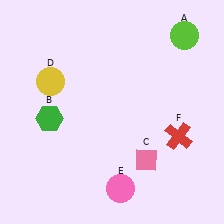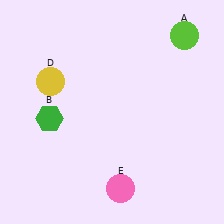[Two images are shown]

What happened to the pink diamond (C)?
The pink diamond (C) was removed in Image 2. It was in the bottom-right area of Image 1.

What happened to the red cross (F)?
The red cross (F) was removed in Image 2. It was in the bottom-right area of Image 1.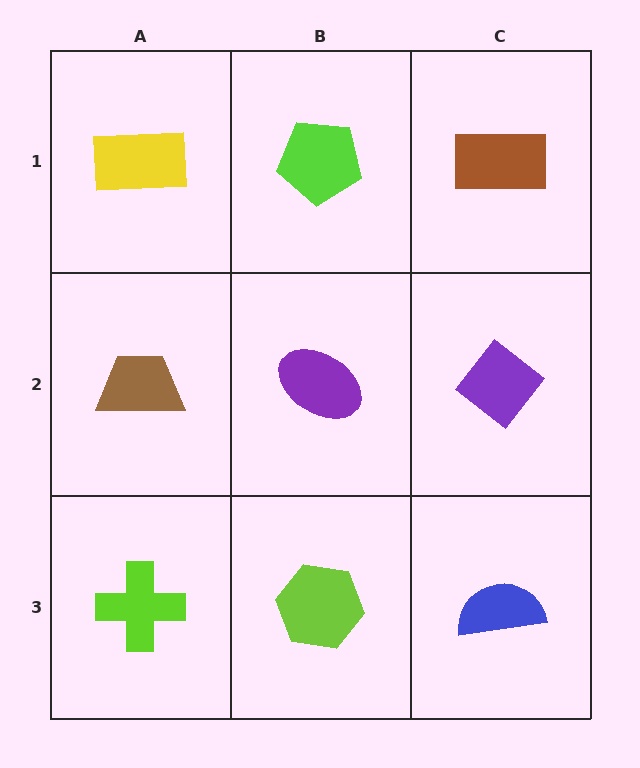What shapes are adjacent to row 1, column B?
A purple ellipse (row 2, column B), a yellow rectangle (row 1, column A), a brown rectangle (row 1, column C).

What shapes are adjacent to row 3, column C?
A purple diamond (row 2, column C), a lime hexagon (row 3, column B).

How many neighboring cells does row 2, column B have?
4.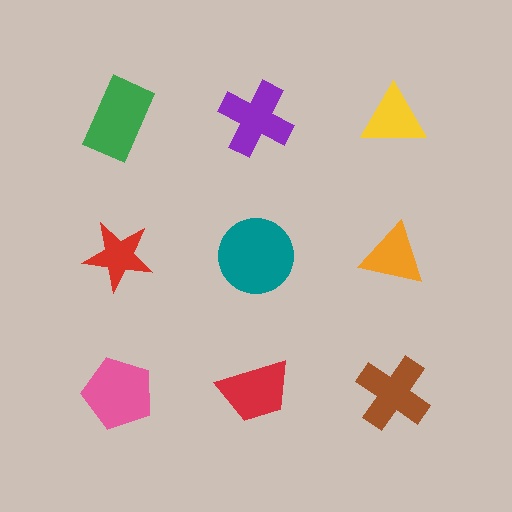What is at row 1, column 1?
A green rectangle.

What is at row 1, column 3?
A yellow triangle.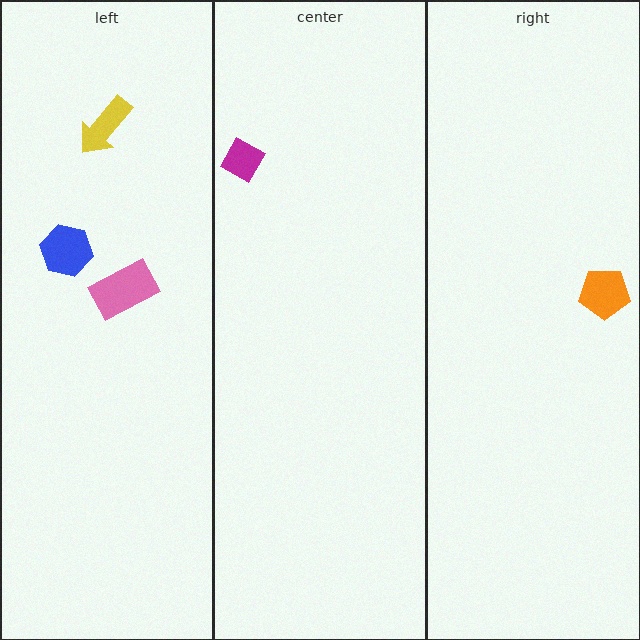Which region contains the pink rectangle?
The left region.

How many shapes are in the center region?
1.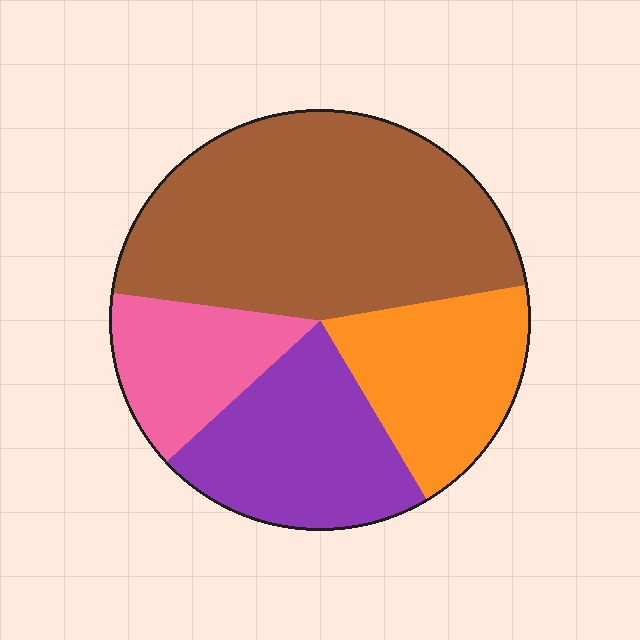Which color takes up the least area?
Pink, at roughly 15%.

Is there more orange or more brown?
Brown.